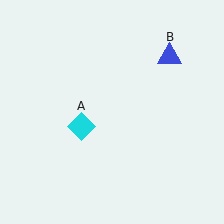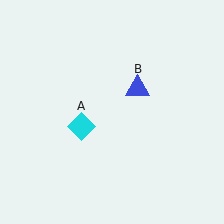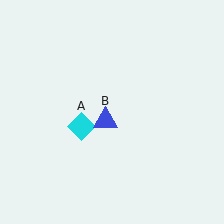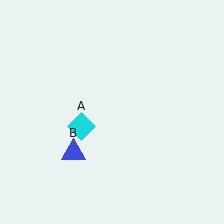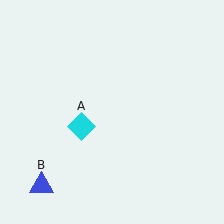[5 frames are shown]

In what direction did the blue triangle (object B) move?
The blue triangle (object B) moved down and to the left.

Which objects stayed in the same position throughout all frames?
Cyan diamond (object A) remained stationary.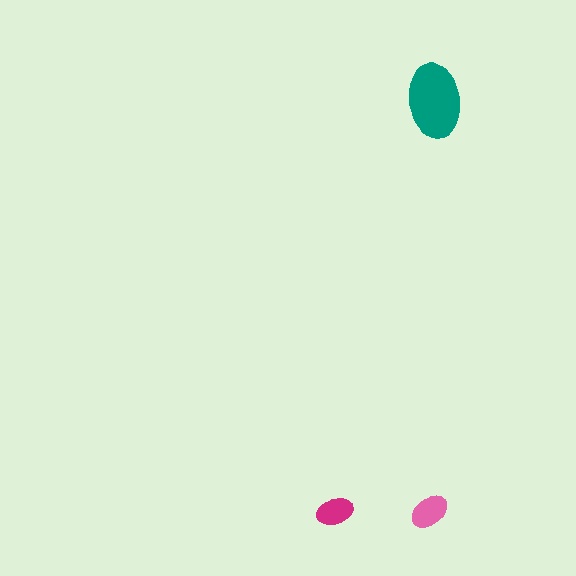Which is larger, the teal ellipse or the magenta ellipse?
The teal one.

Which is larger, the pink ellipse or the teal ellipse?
The teal one.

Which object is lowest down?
The pink ellipse is bottommost.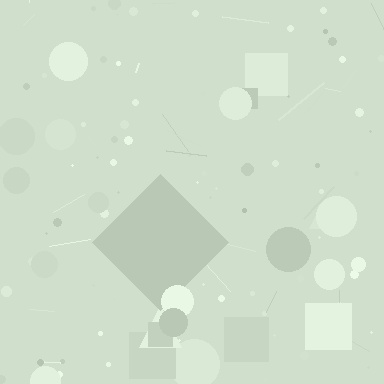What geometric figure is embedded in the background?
A diamond is embedded in the background.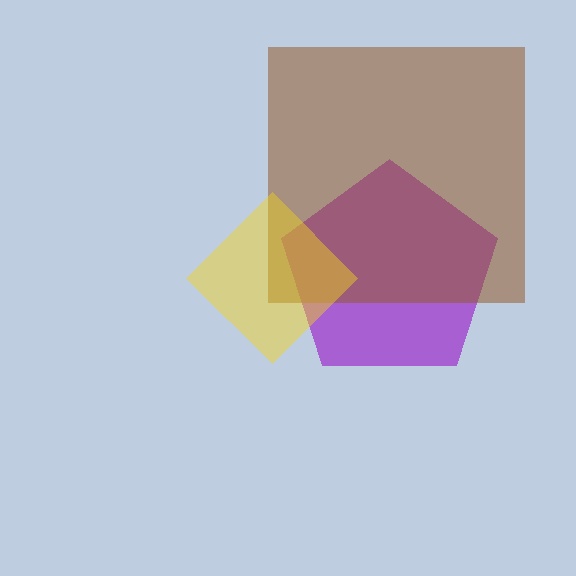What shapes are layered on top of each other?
The layered shapes are: a purple pentagon, a brown square, a yellow diamond.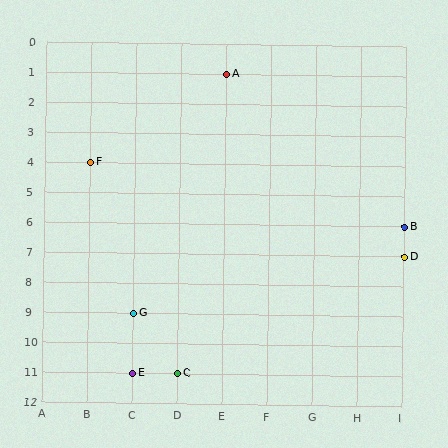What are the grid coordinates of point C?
Point C is at grid coordinates (D, 11).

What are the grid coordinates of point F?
Point F is at grid coordinates (B, 4).